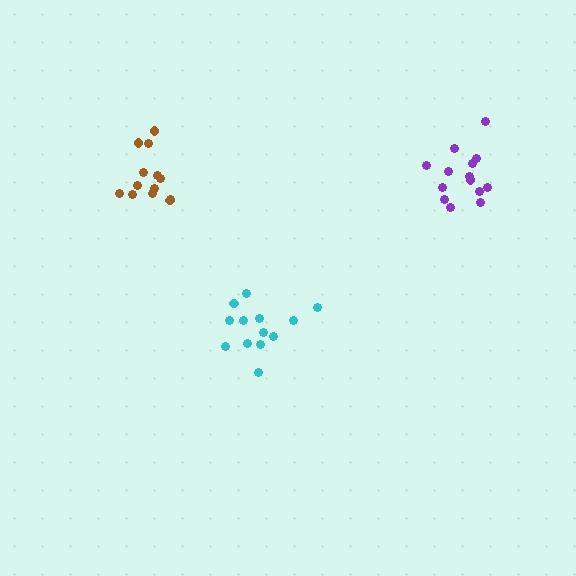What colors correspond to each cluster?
The clusters are colored: cyan, purple, brown.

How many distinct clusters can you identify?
There are 3 distinct clusters.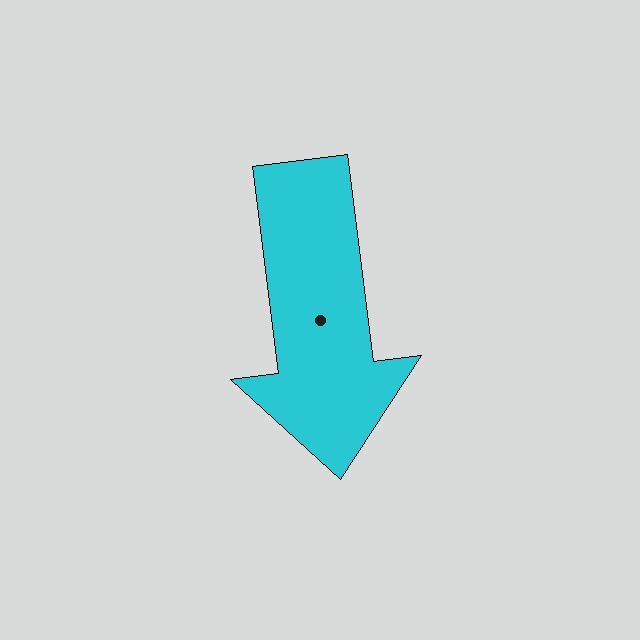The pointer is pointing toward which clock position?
Roughly 6 o'clock.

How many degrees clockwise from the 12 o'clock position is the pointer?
Approximately 173 degrees.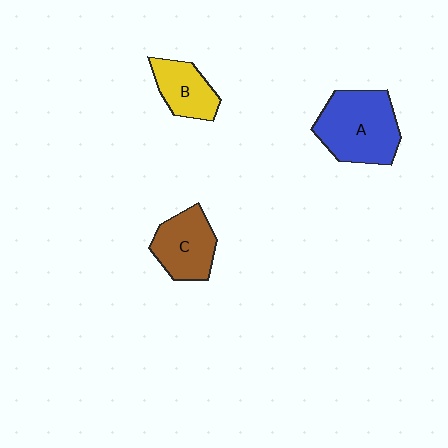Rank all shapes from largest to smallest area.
From largest to smallest: A (blue), C (brown), B (yellow).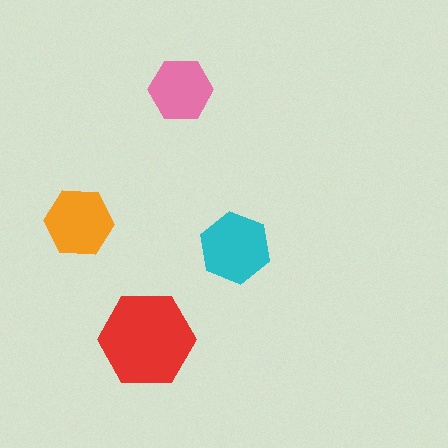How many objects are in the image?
There are 4 objects in the image.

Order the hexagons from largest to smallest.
the red one, the cyan one, the orange one, the pink one.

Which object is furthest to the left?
The orange hexagon is leftmost.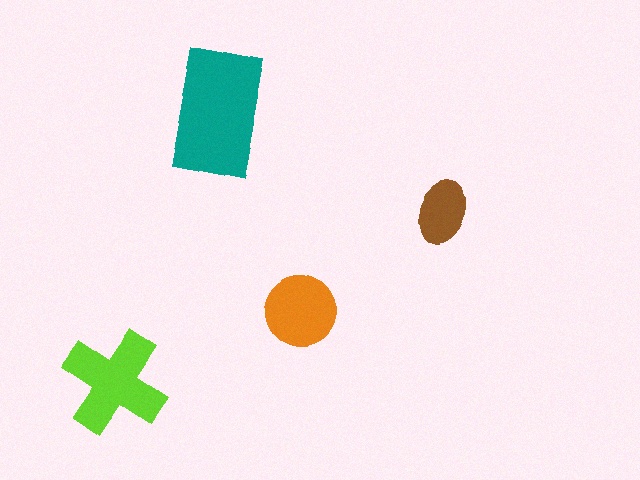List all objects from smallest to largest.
The brown ellipse, the orange circle, the lime cross, the teal rectangle.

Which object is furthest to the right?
The brown ellipse is rightmost.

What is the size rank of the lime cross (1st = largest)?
2nd.